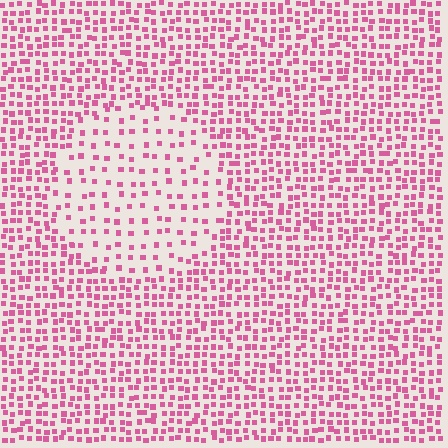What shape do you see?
I see a circle.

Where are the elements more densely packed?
The elements are more densely packed outside the circle boundary.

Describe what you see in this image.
The image contains small pink elements arranged at two different densities. A circle-shaped region is visible where the elements are less densely packed than the surrounding area.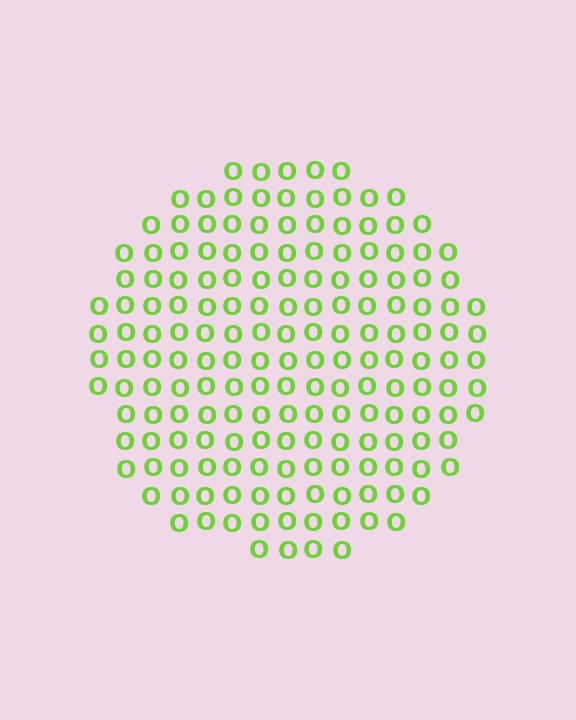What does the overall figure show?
The overall figure shows a circle.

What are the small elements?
The small elements are letter O's.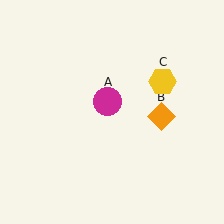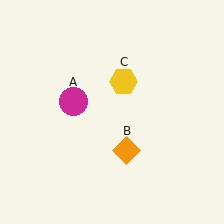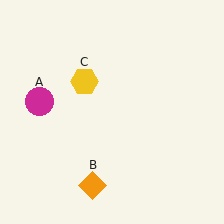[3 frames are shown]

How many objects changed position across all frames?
3 objects changed position: magenta circle (object A), orange diamond (object B), yellow hexagon (object C).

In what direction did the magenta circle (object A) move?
The magenta circle (object A) moved left.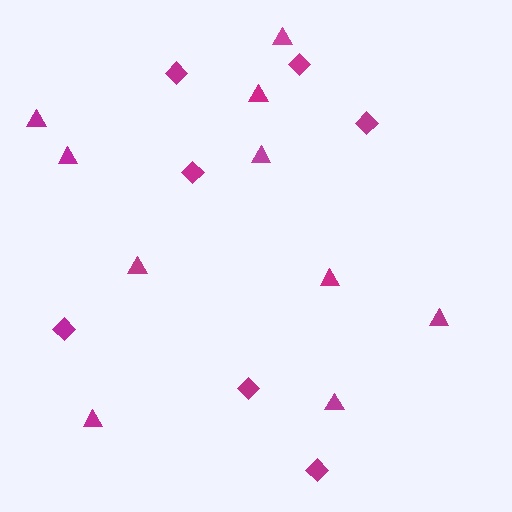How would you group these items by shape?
There are 2 groups: one group of diamonds (7) and one group of triangles (10).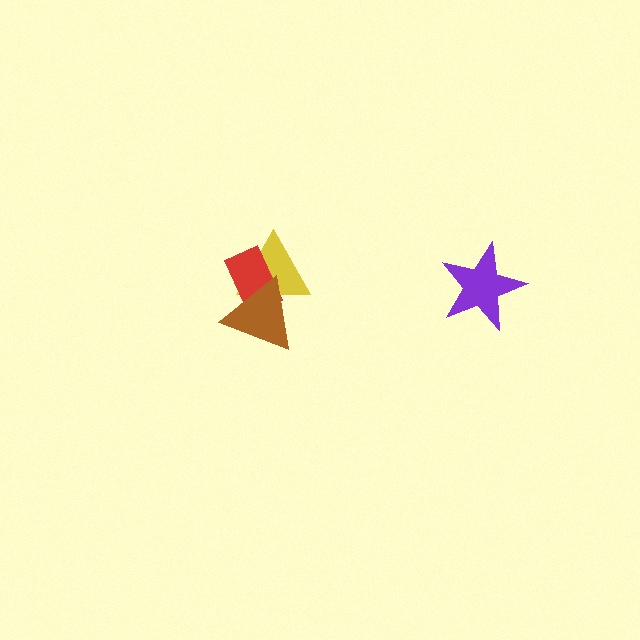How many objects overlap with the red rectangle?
2 objects overlap with the red rectangle.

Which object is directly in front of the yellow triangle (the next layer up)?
The red rectangle is directly in front of the yellow triangle.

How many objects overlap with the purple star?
0 objects overlap with the purple star.